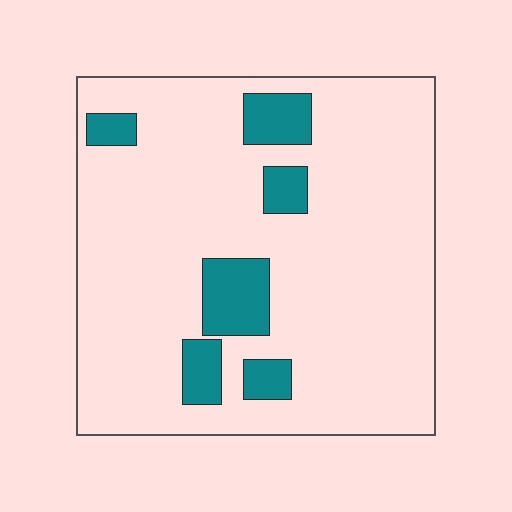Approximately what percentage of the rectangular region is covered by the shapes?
Approximately 15%.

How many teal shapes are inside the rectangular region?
6.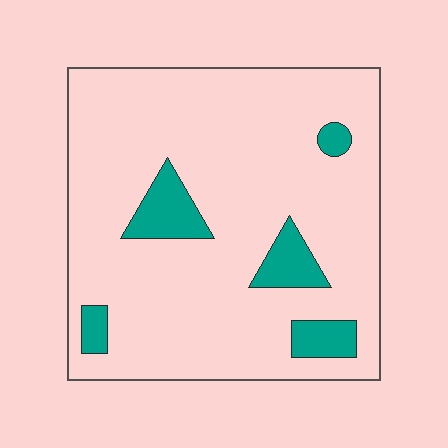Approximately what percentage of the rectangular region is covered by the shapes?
Approximately 10%.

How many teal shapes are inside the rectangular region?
5.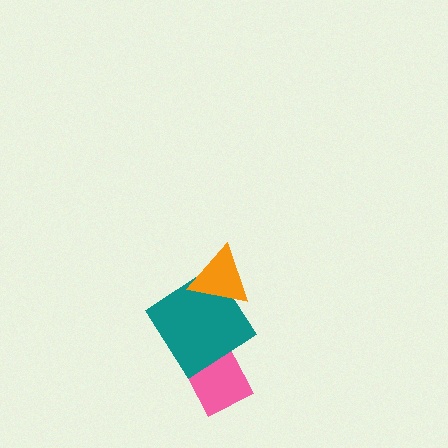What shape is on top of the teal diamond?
The orange triangle is on top of the teal diamond.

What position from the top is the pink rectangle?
The pink rectangle is 3rd from the top.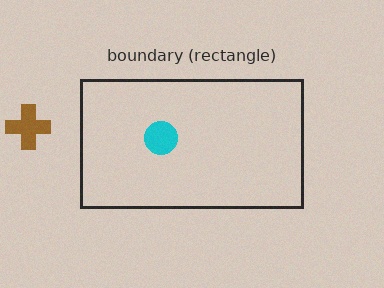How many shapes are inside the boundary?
1 inside, 1 outside.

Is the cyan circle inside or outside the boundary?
Inside.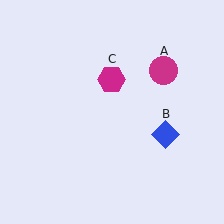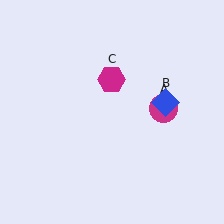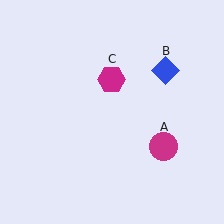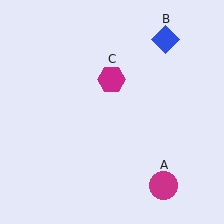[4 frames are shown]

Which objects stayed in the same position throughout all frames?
Magenta hexagon (object C) remained stationary.